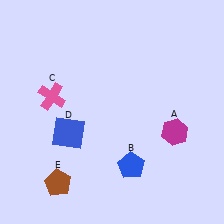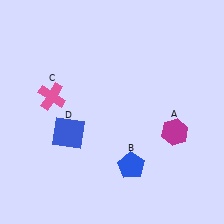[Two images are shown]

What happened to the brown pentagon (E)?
The brown pentagon (E) was removed in Image 2. It was in the bottom-left area of Image 1.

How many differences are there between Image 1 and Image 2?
There is 1 difference between the two images.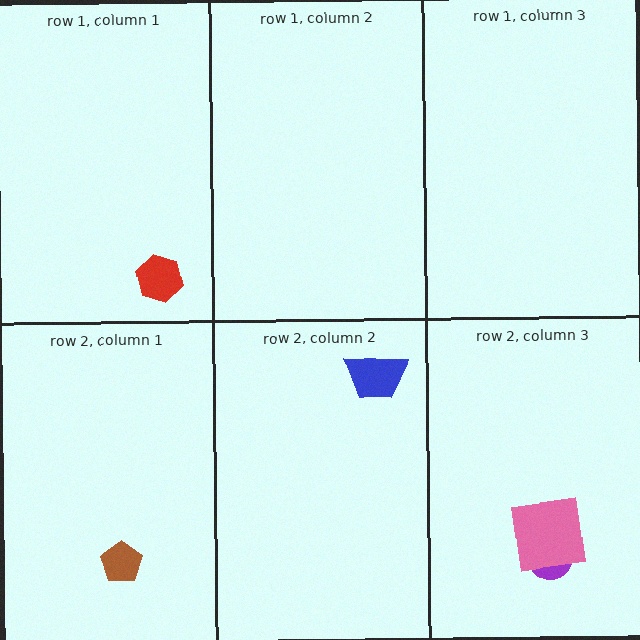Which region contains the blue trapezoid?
The row 2, column 2 region.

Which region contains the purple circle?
The row 2, column 3 region.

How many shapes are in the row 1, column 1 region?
1.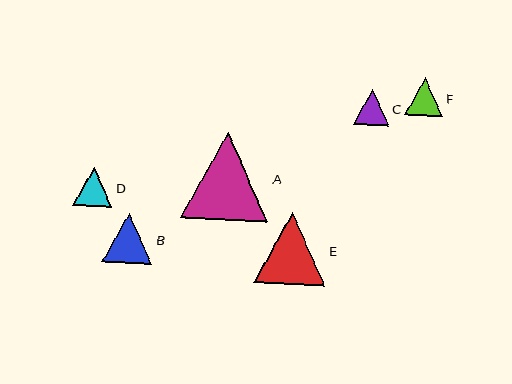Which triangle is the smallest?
Triangle C is the smallest with a size of approximately 36 pixels.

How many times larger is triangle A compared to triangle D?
Triangle A is approximately 2.2 times the size of triangle D.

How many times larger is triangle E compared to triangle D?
Triangle E is approximately 1.8 times the size of triangle D.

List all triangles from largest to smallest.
From largest to smallest: A, E, B, D, F, C.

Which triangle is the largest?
Triangle A is the largest with a size of approximately 87 pixels.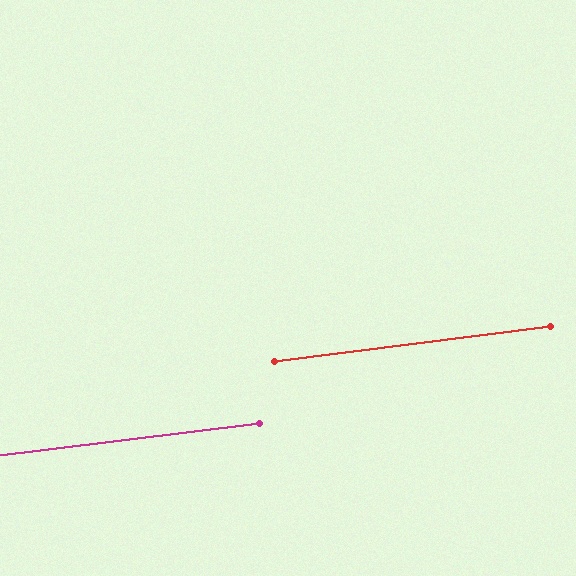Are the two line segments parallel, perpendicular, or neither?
Parallel — their directions differ by only 0.2°.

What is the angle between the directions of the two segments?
Approximately 0 degrees.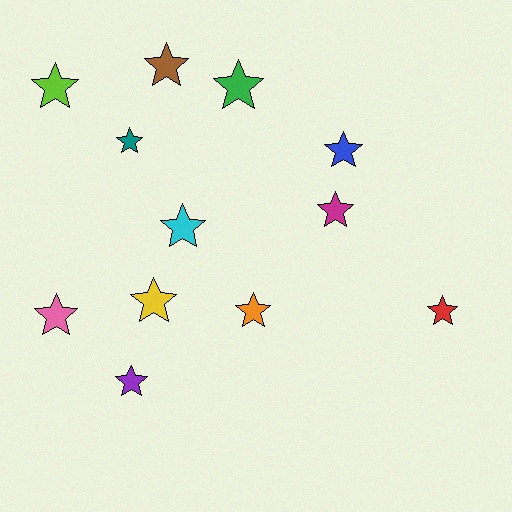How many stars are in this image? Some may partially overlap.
There are 12 stars.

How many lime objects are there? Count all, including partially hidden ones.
There is 1 lime object.